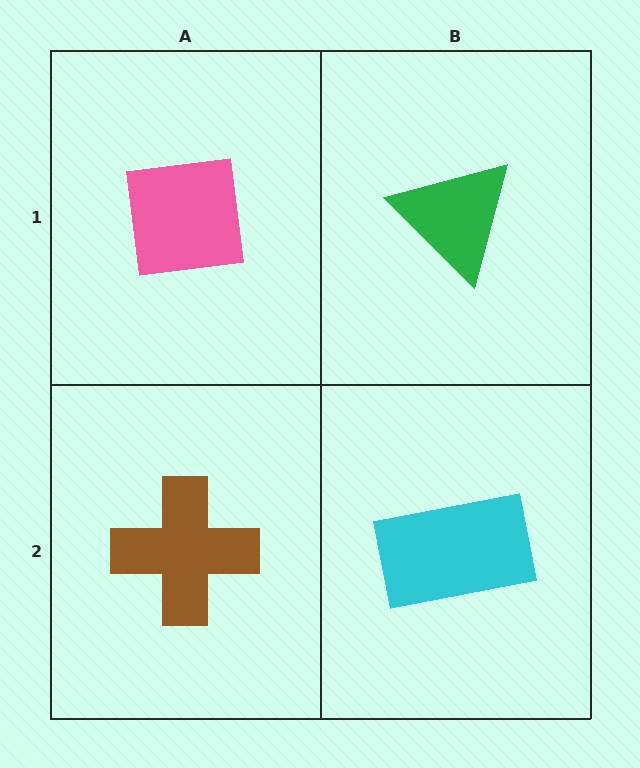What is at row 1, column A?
A pink square.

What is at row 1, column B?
A green triangle.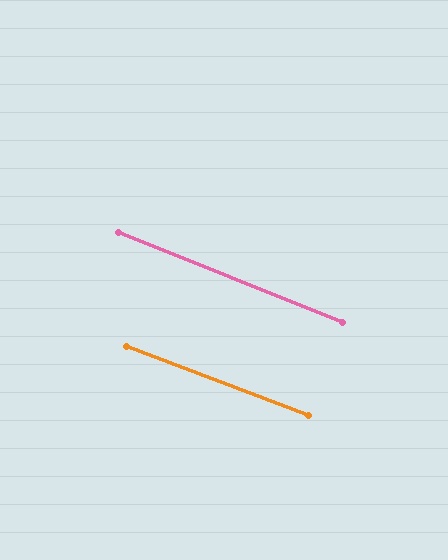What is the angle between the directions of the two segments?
Approximately 1 degree.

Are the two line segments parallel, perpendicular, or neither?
Parallel — their directions differ by only 1.2°.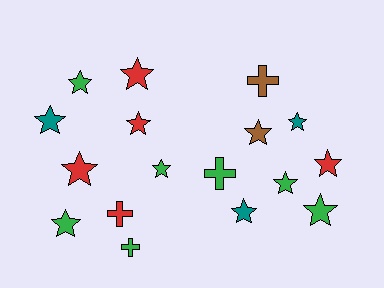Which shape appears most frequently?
Star, with 13 objects.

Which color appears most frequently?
Green, with 7 objects.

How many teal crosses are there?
There are no teal crosses.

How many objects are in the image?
There are 17 objects.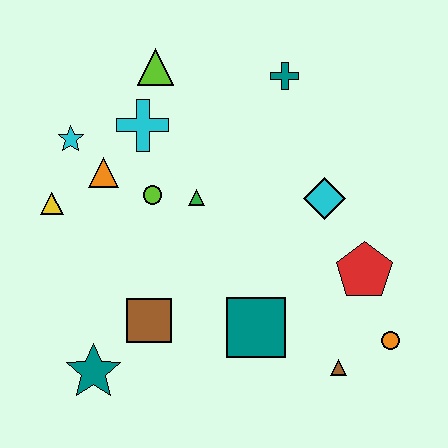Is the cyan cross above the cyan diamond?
Yes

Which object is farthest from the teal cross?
The teal star is farthest from the teal cross.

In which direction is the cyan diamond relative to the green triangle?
The cyan diamond is to the right of the green triangle.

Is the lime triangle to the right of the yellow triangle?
Yes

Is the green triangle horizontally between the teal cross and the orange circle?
No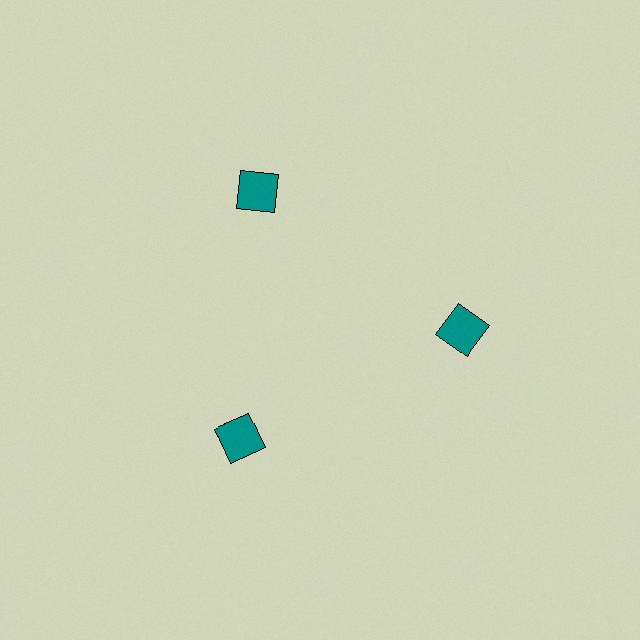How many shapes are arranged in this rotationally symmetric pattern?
There are 3 shapes, arranged in 3 groups of 1.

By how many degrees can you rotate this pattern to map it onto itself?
The pattern maps onto itself every 120 degrees of rotation.